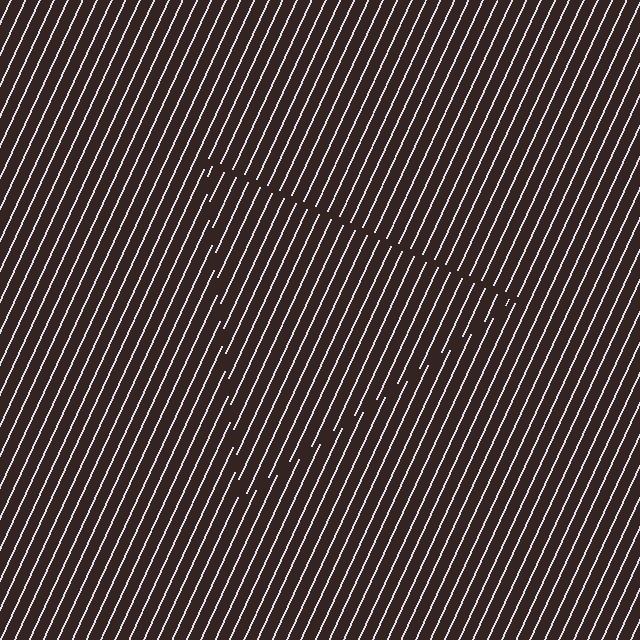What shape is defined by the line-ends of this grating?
An illusory triangle. The interior of the shape contains the same grating, shifted by half a period — the contour is defined by the phase discontinuity where line-ends from the inner and outer gratings abut.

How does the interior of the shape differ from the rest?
The interior of the shape contains the same grating, shifted by half a period — the contour is defined by the phase discontinuity where line-ends from the inner and outer gratings abut.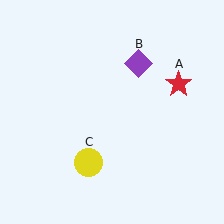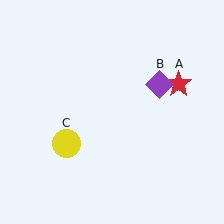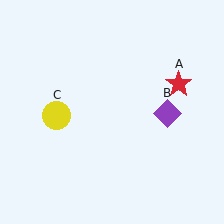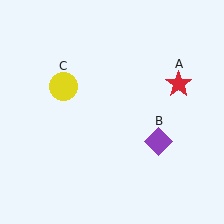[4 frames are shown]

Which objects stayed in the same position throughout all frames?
Red star (object A) remained stationary.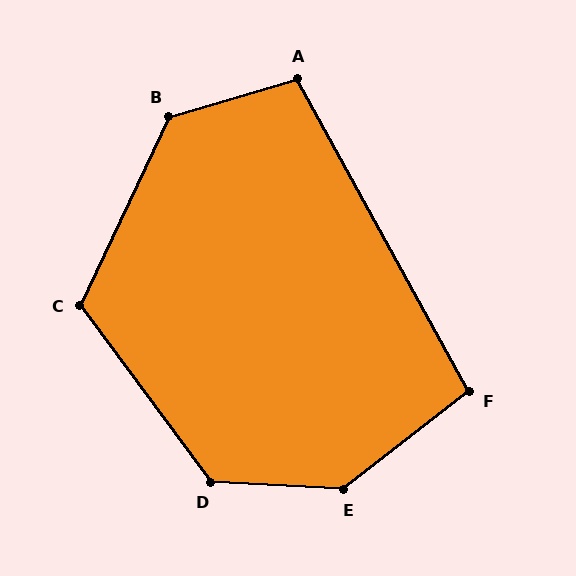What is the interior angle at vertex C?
Approximately 118 degrees (obtuse).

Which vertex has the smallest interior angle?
F, at approximately 99 degrees.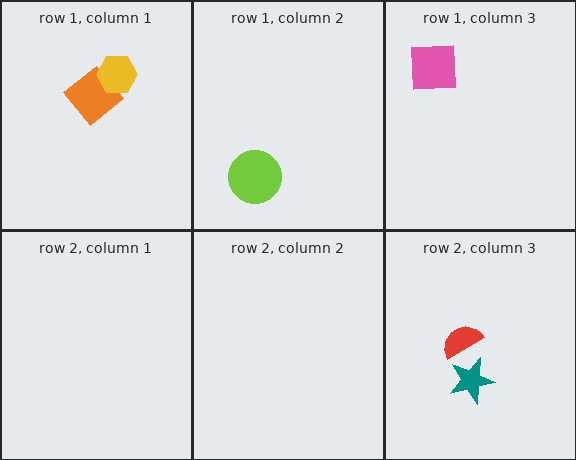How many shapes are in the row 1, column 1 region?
2.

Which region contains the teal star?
The row 2, column 3 region.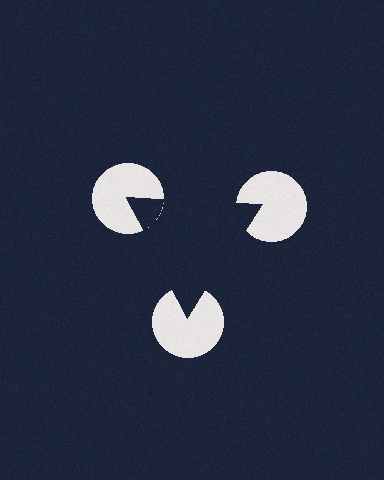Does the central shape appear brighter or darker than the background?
It typically appears slightly darker than the background, even though no actual brightness change is drawn.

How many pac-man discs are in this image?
There are 3 — one at each vertex of the illusory triangle.